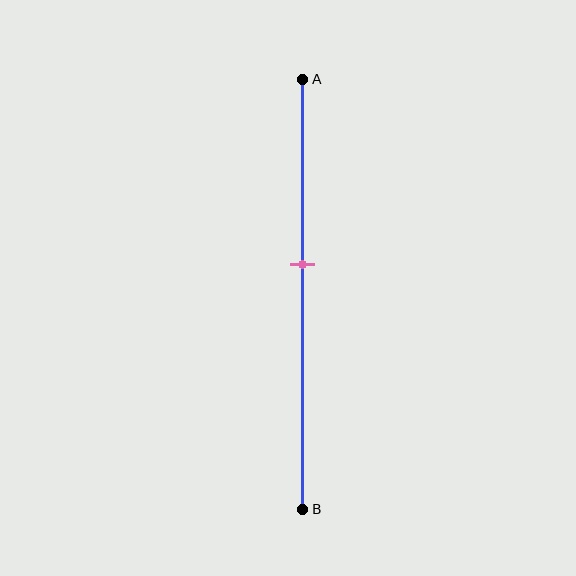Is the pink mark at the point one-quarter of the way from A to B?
No, the mark is at about 45% from A, not at the 25% one-quarter point.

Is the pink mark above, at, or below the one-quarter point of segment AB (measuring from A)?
The pink mark is below the one-quarter point of segment AB.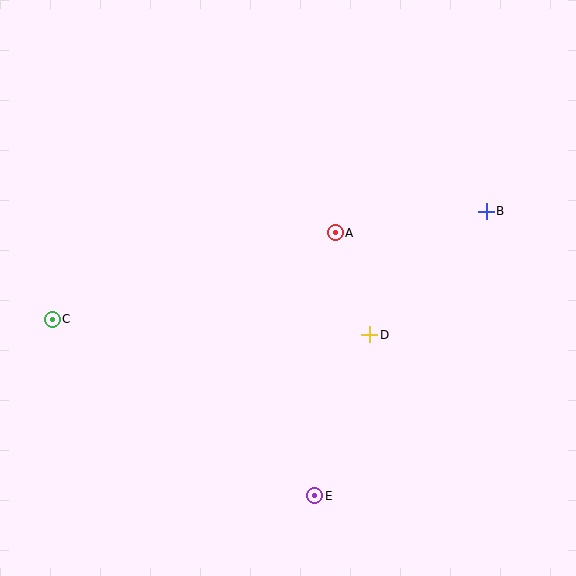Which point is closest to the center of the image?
Point A at (335, 233) is closest to the center.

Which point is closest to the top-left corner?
Point C is closest to the top-left corner.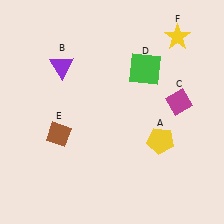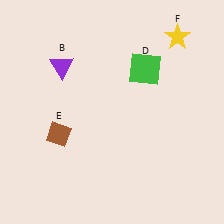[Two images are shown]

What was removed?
The yellow pentagon (A), the magenta diamond (C) were removed in Image 2.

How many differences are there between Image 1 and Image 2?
There are 2 differences between the two images.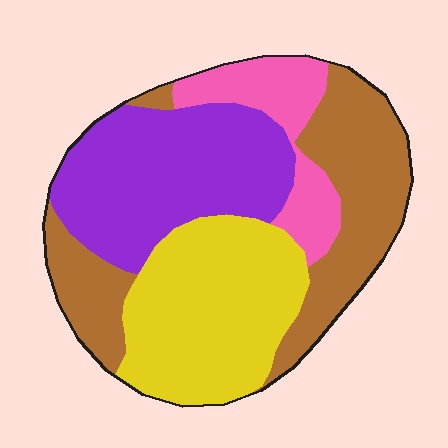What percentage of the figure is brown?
Brown takes up between a sixth and a third of the figure.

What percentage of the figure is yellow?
Yellow covers 29% of the figure.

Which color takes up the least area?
Pink, at roughly 15%.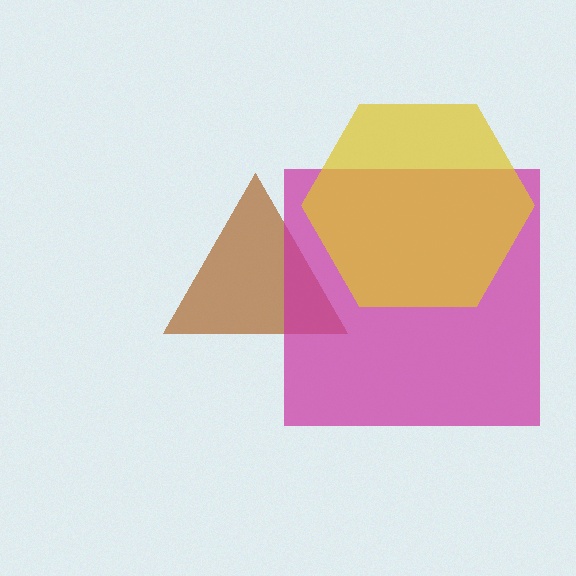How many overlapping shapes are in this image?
There are 3 overlapping shapes in the image.